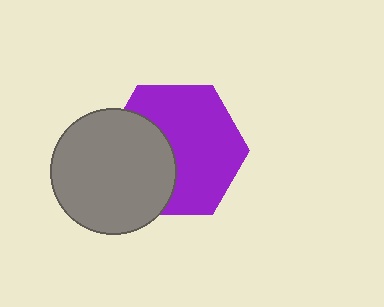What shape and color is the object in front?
The object in front is a gray circle.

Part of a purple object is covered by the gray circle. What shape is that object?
It is a hexagon.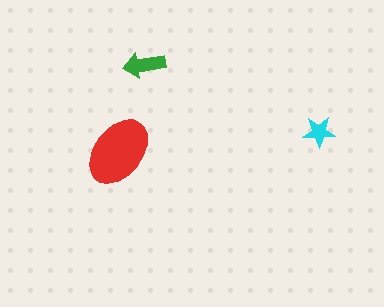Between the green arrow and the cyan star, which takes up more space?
The green arrow.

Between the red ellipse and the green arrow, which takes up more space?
The red ellipse.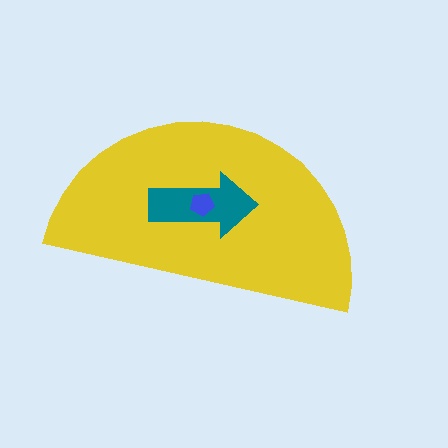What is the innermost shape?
The blue pentagon.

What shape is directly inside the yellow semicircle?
The teal arrow.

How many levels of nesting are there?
3.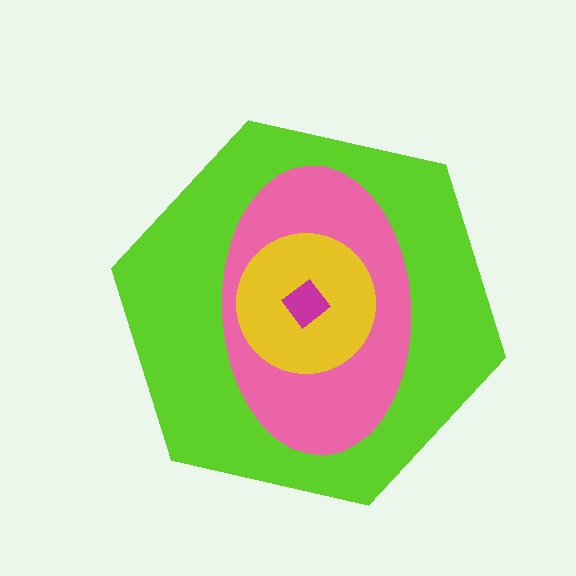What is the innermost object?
The magenta diamond.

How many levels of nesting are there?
4.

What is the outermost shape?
The lime hexagon.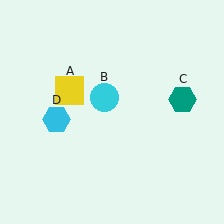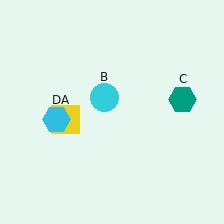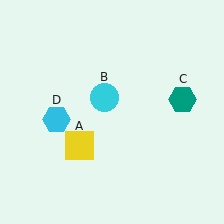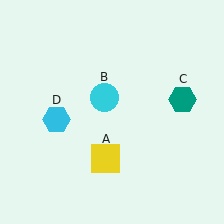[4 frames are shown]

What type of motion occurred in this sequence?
The yellow square (object A) rotated counterclockwise around the center of the scene.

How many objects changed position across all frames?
1 object changed position: yellow square (object A).